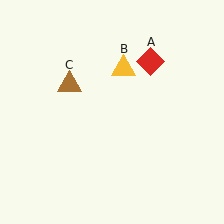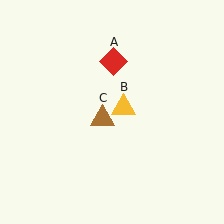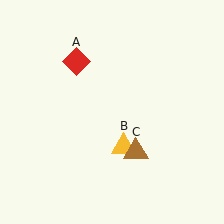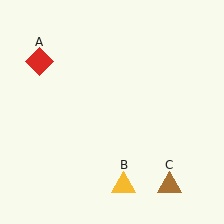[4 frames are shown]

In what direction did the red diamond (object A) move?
The red diamond (object A) moved left.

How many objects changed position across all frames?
3 objects changed position: red diamond (object A), yellow triangle (object B), brown triangle (object C).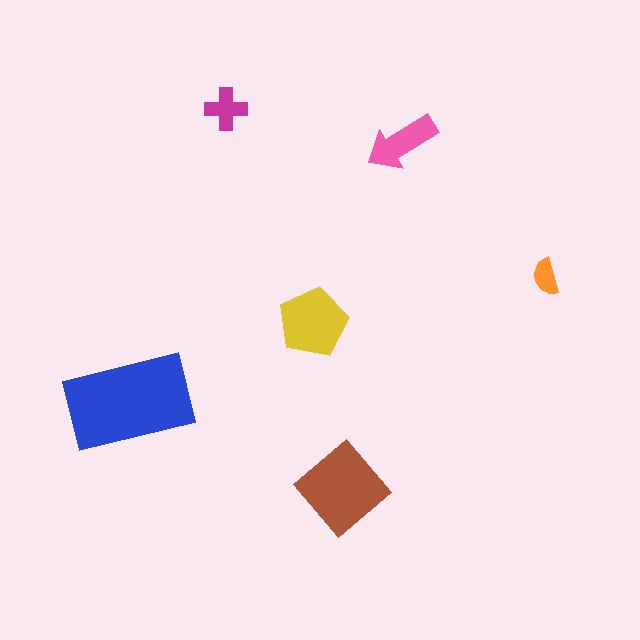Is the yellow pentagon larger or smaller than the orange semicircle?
Larger.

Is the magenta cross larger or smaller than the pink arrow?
Smaller.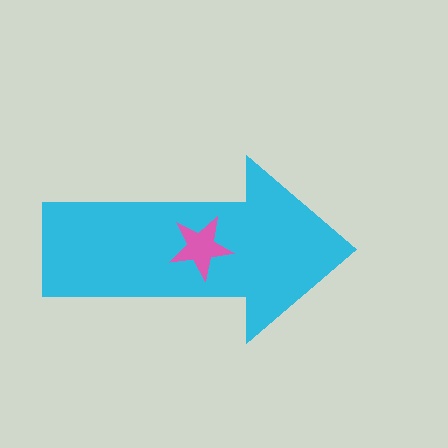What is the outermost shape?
The cyan arrow.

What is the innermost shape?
The pink star.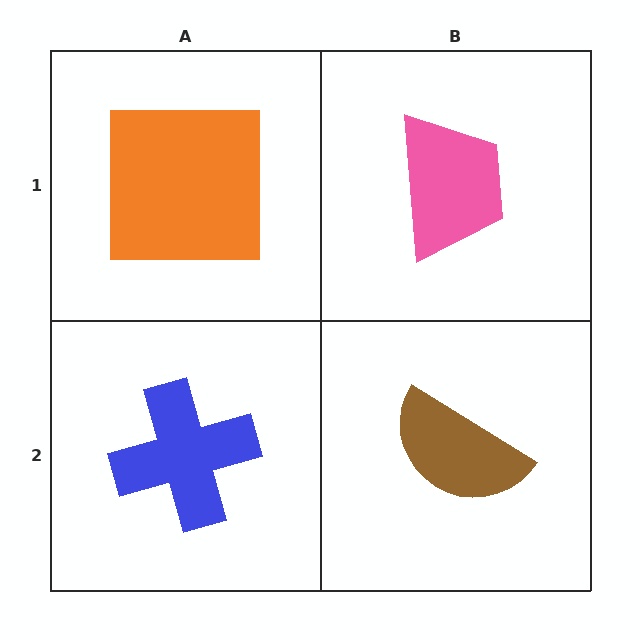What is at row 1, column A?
An orange square.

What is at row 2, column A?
A blue cross.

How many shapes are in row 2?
2 shapes.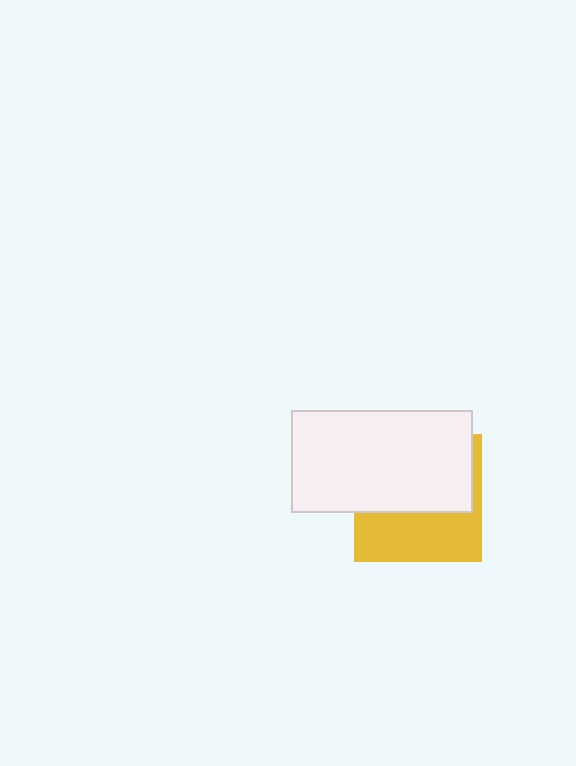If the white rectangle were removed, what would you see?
You would see the complete yellow square.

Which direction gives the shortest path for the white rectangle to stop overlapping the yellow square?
Moving up gives the shortest separation.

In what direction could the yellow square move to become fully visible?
The yellow square could move down. That would shift it out from behind the white rectangle entirely.